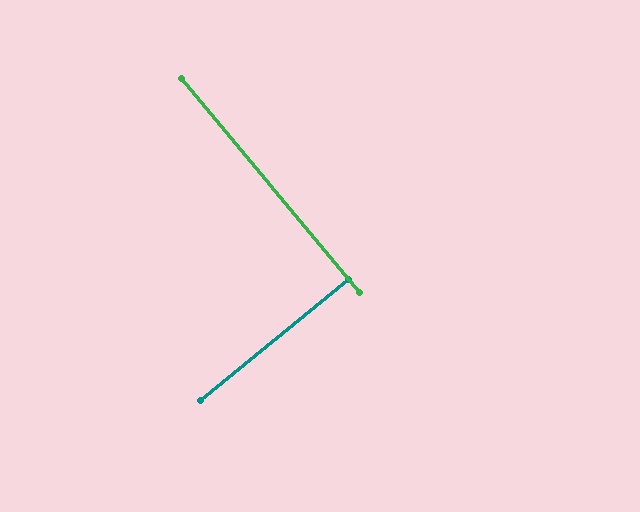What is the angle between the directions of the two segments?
Approximately 89 degrees.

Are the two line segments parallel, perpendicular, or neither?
Perpendicular — they meet at approximately 89°.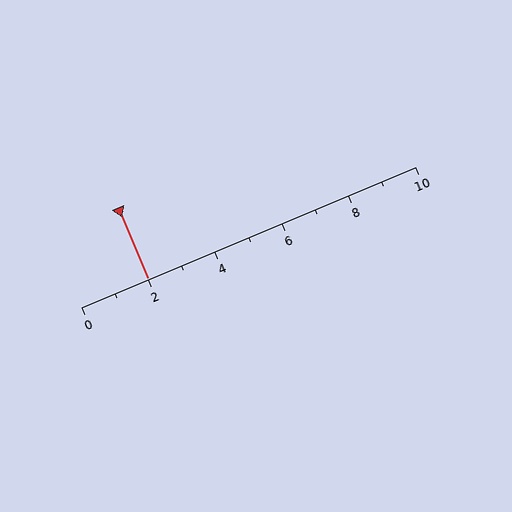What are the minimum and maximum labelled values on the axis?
The axis runs from 0 to 10.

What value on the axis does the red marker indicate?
The marker indicates approximately 2.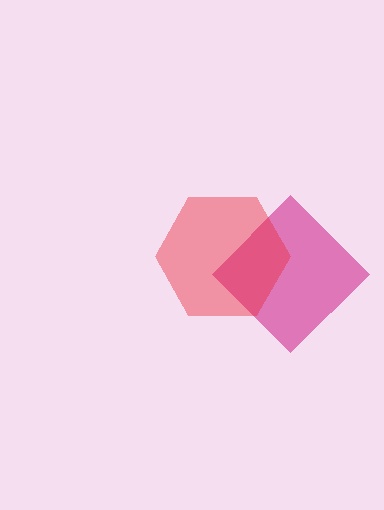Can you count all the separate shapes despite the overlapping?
Yes, there are 2 separate shapes.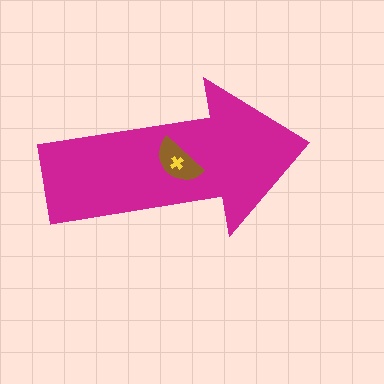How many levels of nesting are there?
3.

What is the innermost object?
The yellow cross.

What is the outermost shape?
The magenta arrow.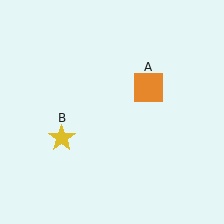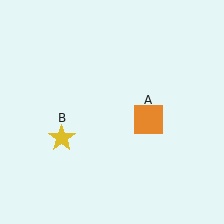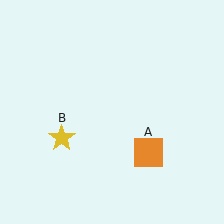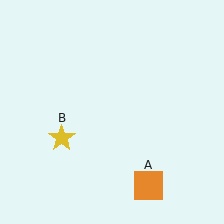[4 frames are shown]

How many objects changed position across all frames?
1 object changed position: orange square (object A).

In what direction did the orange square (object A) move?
The orange square (object A) moved down.